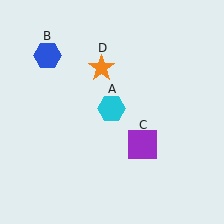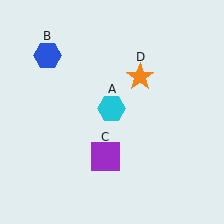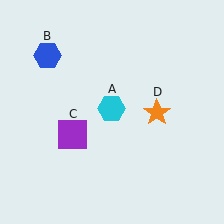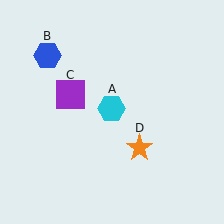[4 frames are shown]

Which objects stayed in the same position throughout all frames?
Cyan hexagon (object A) and blue hexagon (object B) remained stationary.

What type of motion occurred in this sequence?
The purple square (object C), orange star (object D) rotated clockwise around the center of the scene.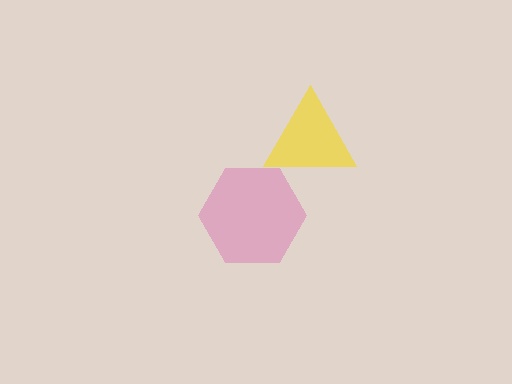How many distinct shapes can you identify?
There are 2 distinct shapes: a pink hexagon, a yellow triangle.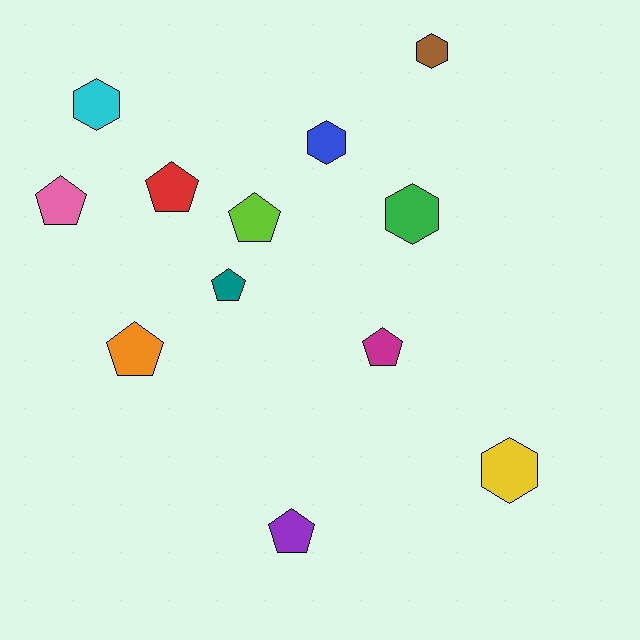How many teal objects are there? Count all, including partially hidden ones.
There is 1 teal object.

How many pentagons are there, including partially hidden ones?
There are 7 pentagons.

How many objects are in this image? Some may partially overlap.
There are 12 objects.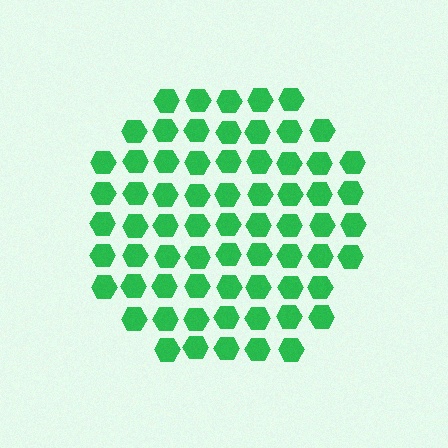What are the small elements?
The small elements are hexagons.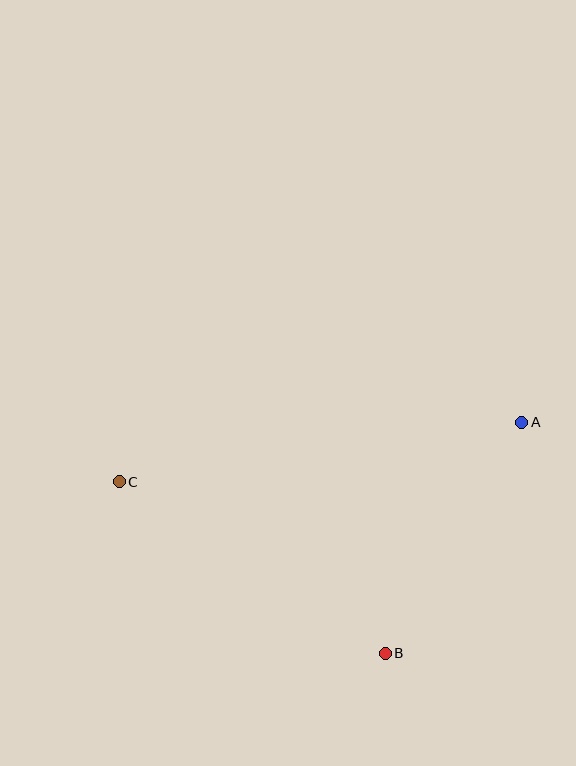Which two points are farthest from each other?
Points A and C are farthest from each other.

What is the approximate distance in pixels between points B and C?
The distance between B and C is approximately 317 pixels.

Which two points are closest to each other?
Points A and B are closest to each other.